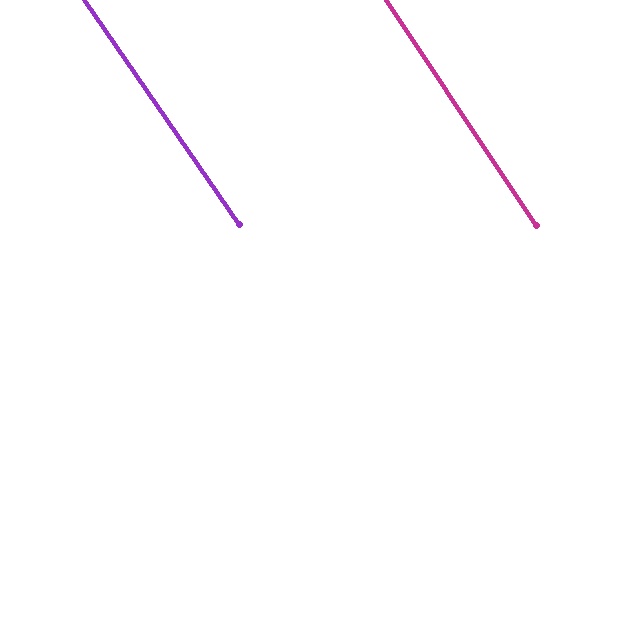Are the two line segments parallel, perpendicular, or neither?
Parallel — their directions differ by only 0.8°.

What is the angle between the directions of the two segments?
Approximately 1 degree.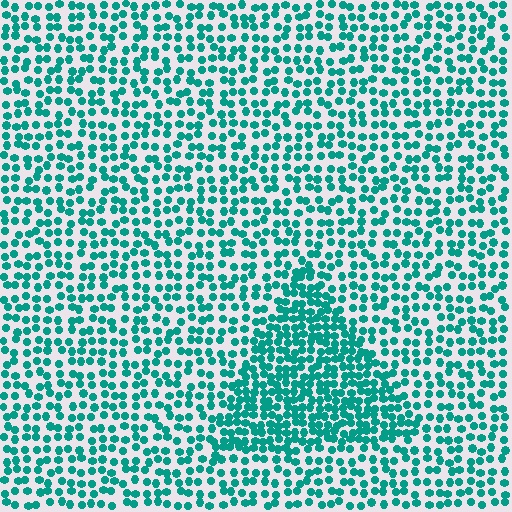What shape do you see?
I see a triangle.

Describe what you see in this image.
The image contains small teal elements arranged at two different densities. A triangle-shaped region is visible where the elements are more densely packed than the surrounding area.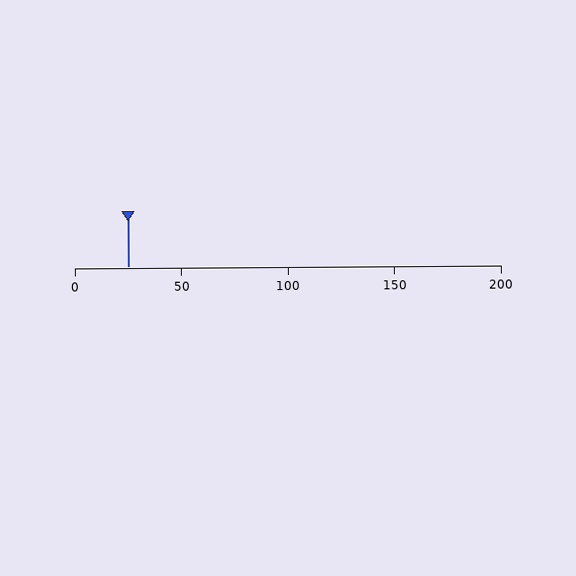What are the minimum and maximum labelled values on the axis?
The axis runs from 0 to 200.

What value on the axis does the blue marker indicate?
The marker indicates approximately 25.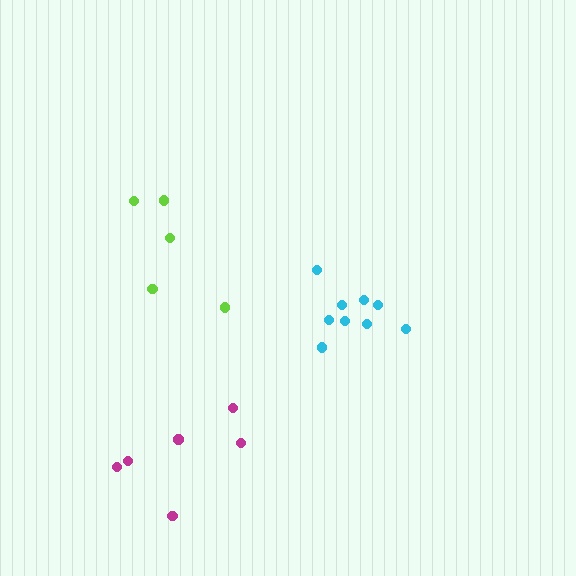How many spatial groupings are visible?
There are 3 spatial groupings.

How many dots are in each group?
Group 1: 6 dots, Group 2: 9 dots, Group 3: 5 dots (20 total).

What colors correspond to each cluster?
The clusters are colored: magenta, cyan, lime.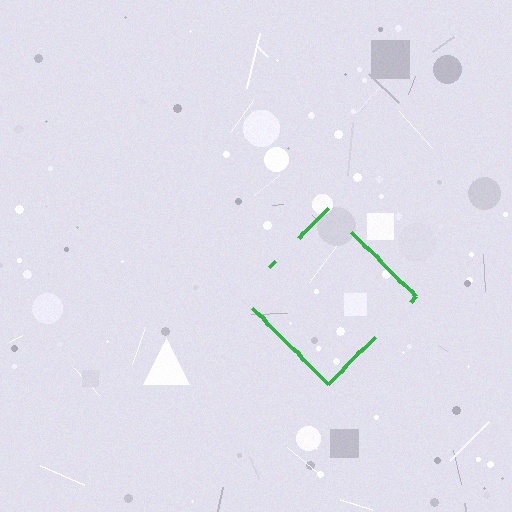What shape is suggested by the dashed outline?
The dashed outline suggests a diamond.